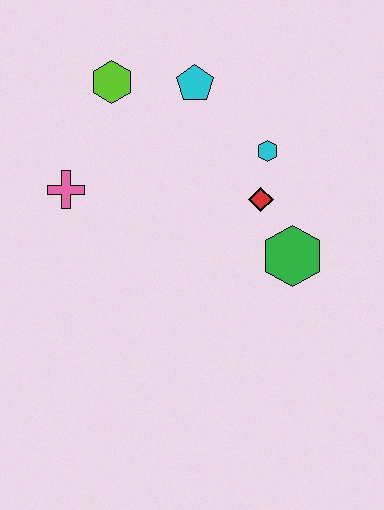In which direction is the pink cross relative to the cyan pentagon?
The pink cross is to the left of the cyan pentagon.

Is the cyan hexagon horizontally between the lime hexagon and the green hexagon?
Yes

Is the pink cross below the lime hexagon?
Yes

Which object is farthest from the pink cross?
The green hexagon is farthest from the pink cross.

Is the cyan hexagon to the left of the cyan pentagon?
No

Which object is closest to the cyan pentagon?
The lime hexagon is closest to the cyan pentagon.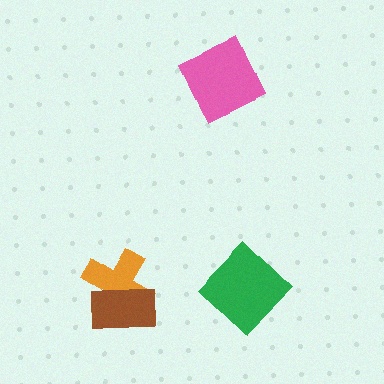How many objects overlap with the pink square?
0 objects overlap with the pink square.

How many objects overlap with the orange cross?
1 object overlaps with the orange cross.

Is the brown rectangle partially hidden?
No, no other shape covers it.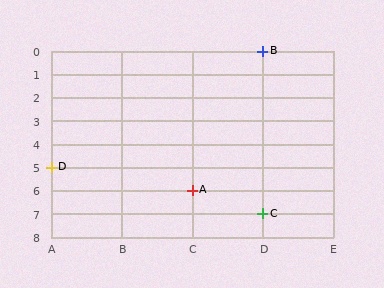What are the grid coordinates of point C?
Point C is at grid coordinates (D, 7).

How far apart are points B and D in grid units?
Points B and D are 3 columns and 5 rows apart (about 5.8 grid units diagonally).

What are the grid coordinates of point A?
Point A is at grid coordinates (C, 6).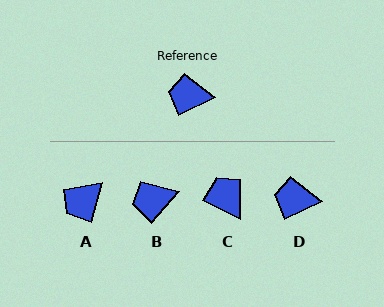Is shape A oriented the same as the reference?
No, it is off by about 48 degrees.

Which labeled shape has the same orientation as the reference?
D.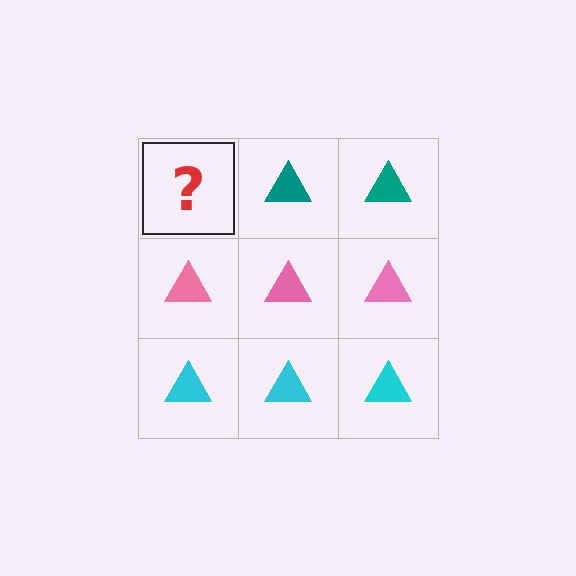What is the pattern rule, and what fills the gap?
The rule is that each row has a consistent color. The gap should be filled with a teal triangle.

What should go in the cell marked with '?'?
The missing cell should contain a teal triangle.